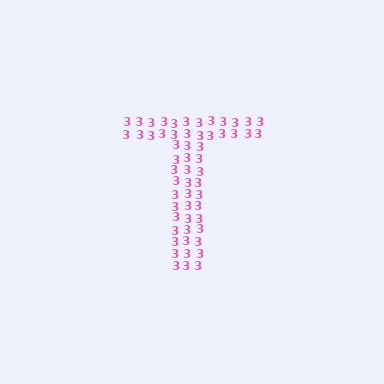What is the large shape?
The large shape is the letter T.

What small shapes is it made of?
It is made of small digit 3's.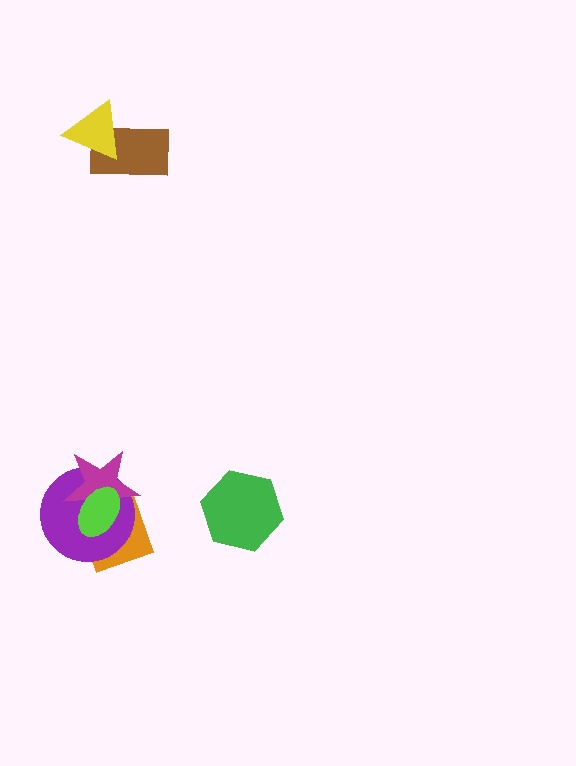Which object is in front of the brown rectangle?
The yellow triangle is in front of the brown rectangle.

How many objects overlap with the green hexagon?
0 objects overlap with the green hexagon.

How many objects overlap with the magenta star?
3 objects overlap with the magenta star.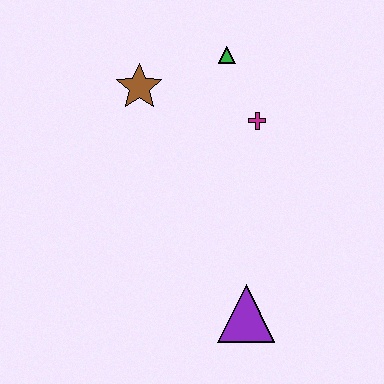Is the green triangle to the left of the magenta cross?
Yes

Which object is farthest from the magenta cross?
The purple triangle is farthest from the magenta cross.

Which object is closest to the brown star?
The green triangle is closest to the brown star.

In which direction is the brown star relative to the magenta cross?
The brown star is to the left of the magenta cross.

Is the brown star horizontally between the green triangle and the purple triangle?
No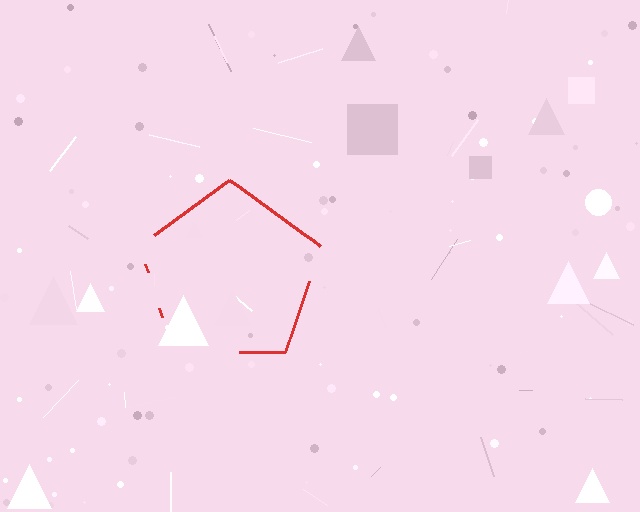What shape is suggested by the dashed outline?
The dashed outline suggests a pentagon.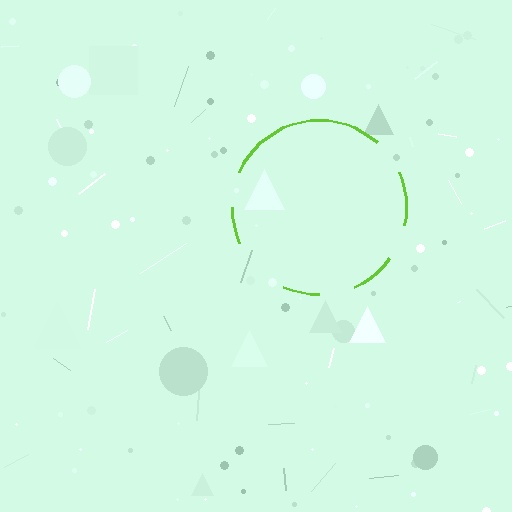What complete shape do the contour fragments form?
The contour fragments form a circle.